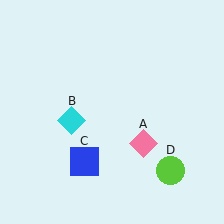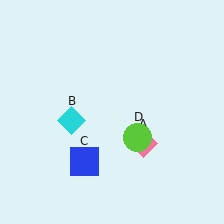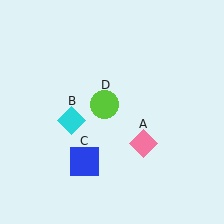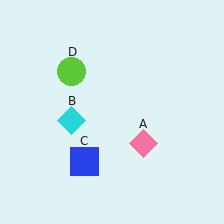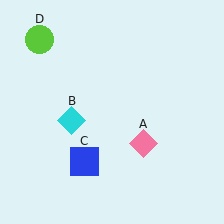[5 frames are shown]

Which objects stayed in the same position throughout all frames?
Pink diamond (object A) and cyan diamond (object B) and blue square (object C) remained stationary.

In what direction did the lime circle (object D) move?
The lime circle (object D) moved up and to the left.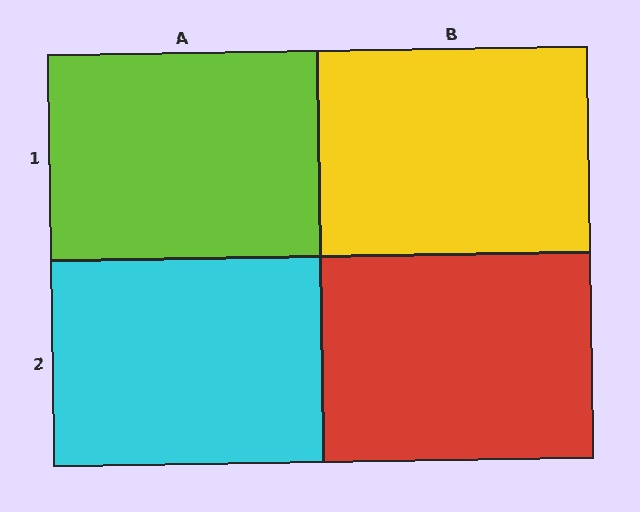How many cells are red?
1 cell is red.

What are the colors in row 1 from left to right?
Lime, yellow.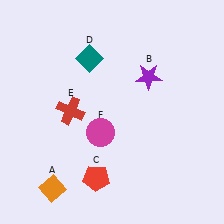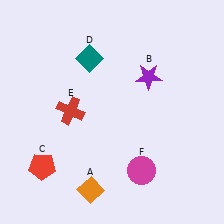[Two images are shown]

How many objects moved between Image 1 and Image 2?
3 objects moved between the two images.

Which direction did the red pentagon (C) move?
The red pentagon (C) moved left.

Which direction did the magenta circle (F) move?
The magenta circle (F) moved right.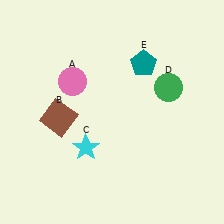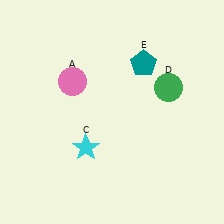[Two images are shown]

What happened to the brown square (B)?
The brown square (B) was removed in Image 2. It was in the bottom-left area of Image 1.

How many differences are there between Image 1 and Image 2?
There is 1 difference between the two images.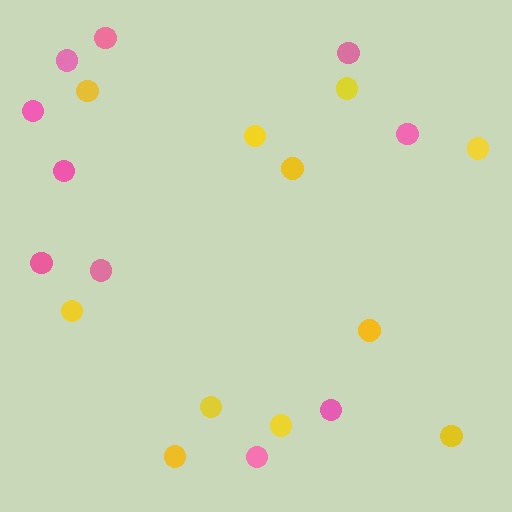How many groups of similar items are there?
There are 2 groups: one group of yellow circles (11) and one group of pink circles (10).